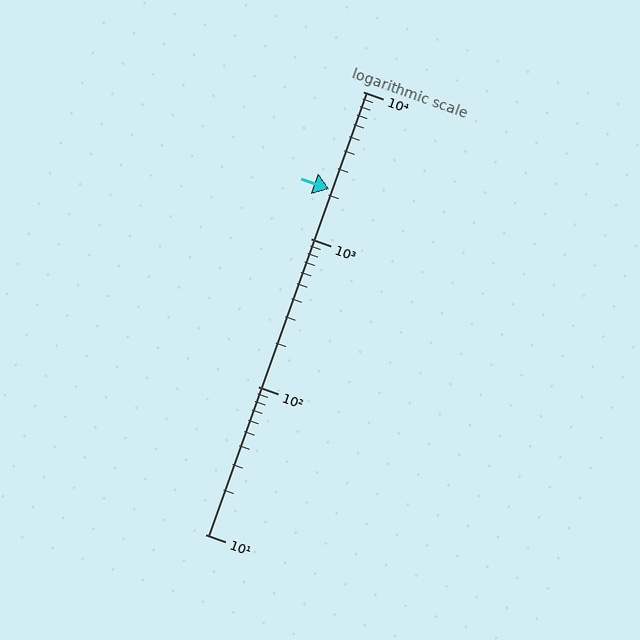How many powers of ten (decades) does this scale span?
The scale spans 3 decades, from 10 to 10000.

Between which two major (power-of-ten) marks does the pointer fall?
The pointer is between 1000 and 10000.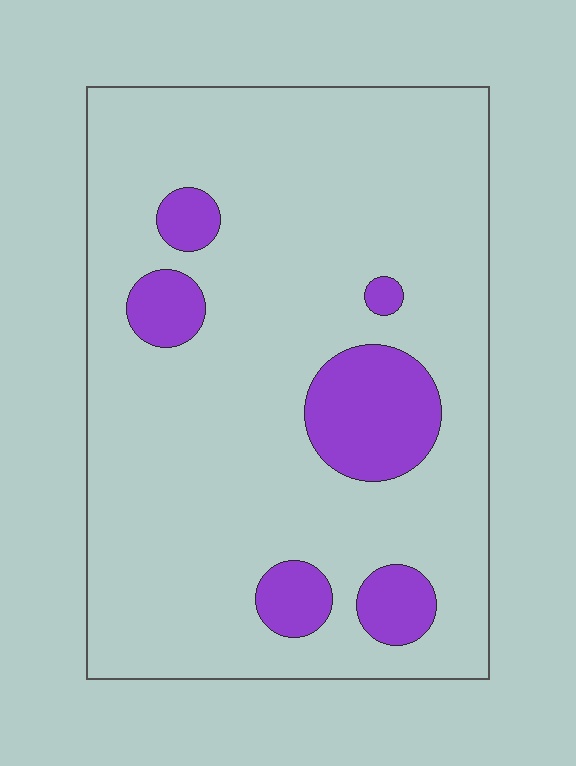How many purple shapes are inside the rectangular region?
6.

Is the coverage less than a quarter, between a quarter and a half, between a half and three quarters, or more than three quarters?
Less than a quarter.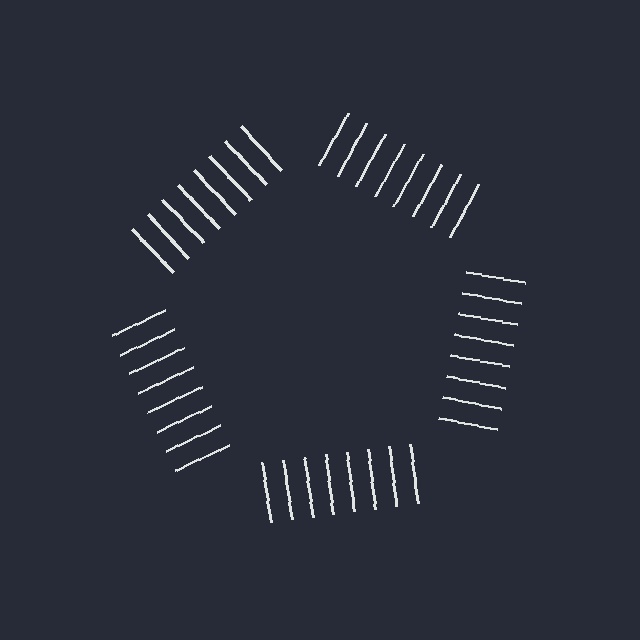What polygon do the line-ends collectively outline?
An illusory pentagon — the line segments terminate on its edges but no continuous stroke is drawn.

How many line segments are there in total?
40 — 8 along each of the 5 edges.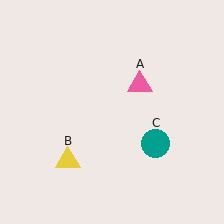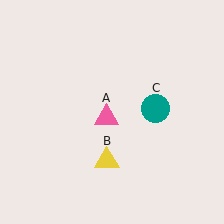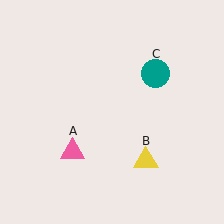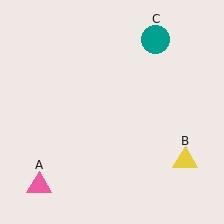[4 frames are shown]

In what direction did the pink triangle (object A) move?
The pink triangle (object A) moved down and to the left.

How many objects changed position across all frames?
3 objects changed position: pink triangle (object A), yellow triangle (object B), teal circle (object C).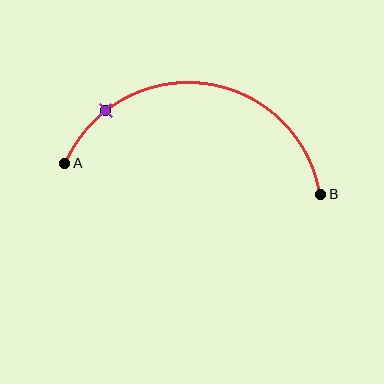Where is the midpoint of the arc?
The arc midpoint is the point on the curve farthest from the straight line joining A and B. It sits above that line.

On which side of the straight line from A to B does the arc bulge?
The arc bulges above the straight line connecting A and B.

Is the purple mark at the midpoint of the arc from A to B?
No. The purple mark lies on the arc but is closer to endpoint A. The arc midpoint would be at the point on the curve equidistant along the arc from both A and B.